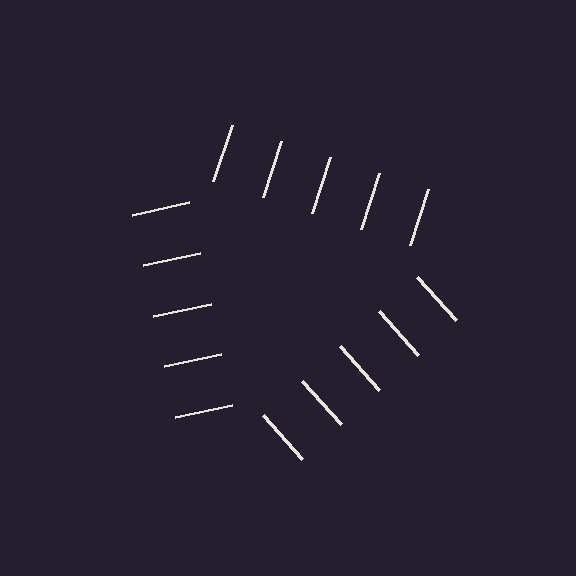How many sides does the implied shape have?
3 sides — the line-ends trace a triangle.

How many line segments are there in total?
15 — 5 along each of the 3 edges.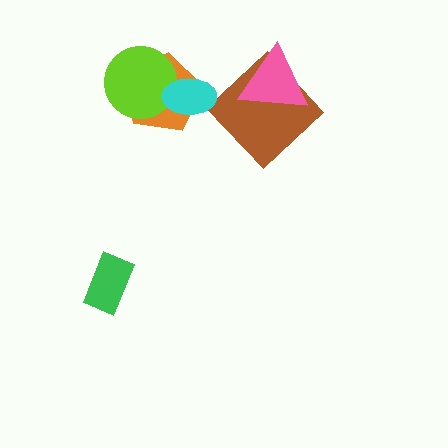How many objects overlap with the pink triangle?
1 object overlaps with the pink triangle.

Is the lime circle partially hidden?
Yes, it is partially covered by another shape.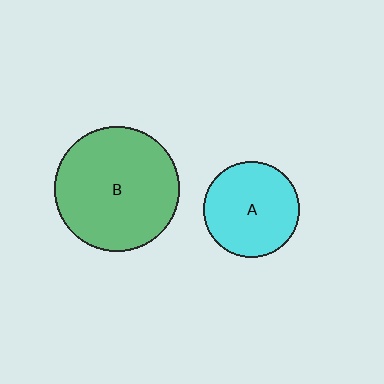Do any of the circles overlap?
No, none of the circles overlap.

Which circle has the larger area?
Circle B (green).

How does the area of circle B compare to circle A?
Approximately 1.7 times.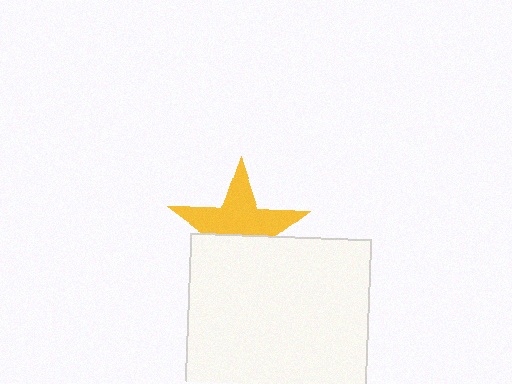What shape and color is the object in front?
The object in front is a white square.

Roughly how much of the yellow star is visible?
About half of it is visible (roughly 57%).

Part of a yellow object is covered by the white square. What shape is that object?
It is a star.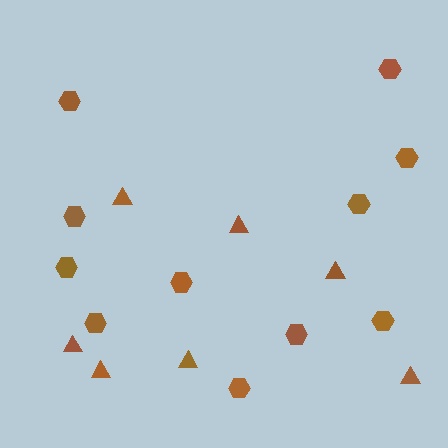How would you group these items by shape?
There are 2 groups: one group of hexagons (11) and one group of triangles (7).